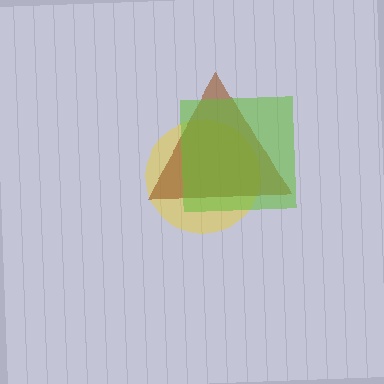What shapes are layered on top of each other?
The layered shapes are: a yellow circle, a brown triangle, a lime square.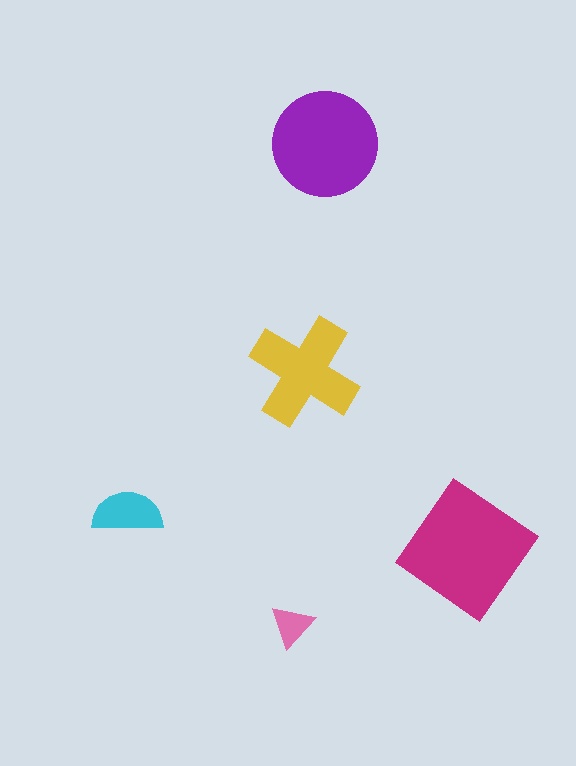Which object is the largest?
The magenta diamond.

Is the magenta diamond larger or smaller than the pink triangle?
Larger.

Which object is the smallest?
The pink triangle.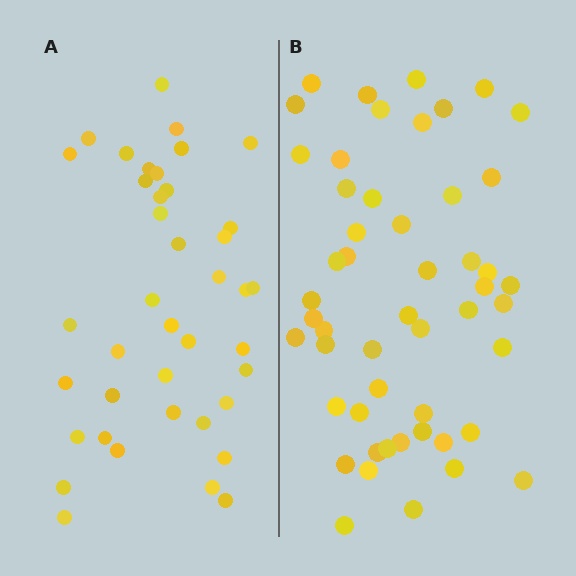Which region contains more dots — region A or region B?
Region B (the right region) has more dots.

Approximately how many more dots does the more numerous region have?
Region B has roughly 12 or so more dots than region A.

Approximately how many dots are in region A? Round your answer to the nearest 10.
About 40 dots.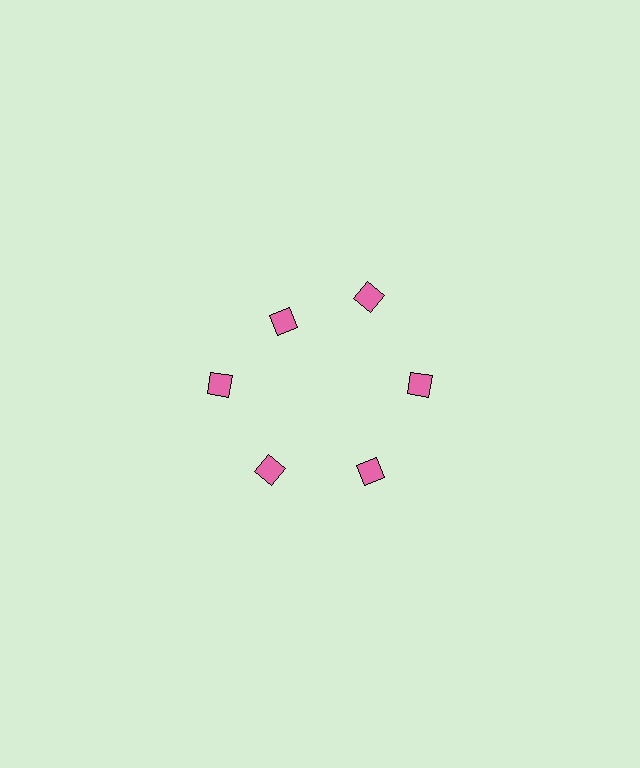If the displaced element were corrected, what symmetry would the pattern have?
It would have 6-fold rotational symmetry — the pattern would map onto itself every 60 degrees.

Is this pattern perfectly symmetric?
No. The 6 pink diamonds are arranged in a ring, but one element near the 11 o'clock position is pulled inward toward the center, breaking the 6-fold rotational symmetry.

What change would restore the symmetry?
The symmetry would be restored by moving it outward, back onto the ring so that all 6 diamonds sit at equal angles and equal distance from the center.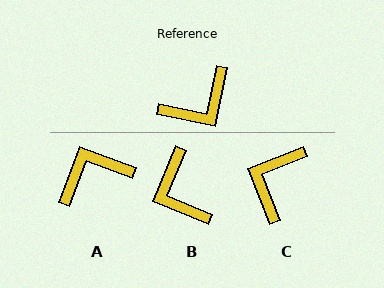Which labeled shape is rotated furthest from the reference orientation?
A, about 171 degrees away.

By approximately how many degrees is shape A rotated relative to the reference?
Approximately 171 degrees counter-clockwise.